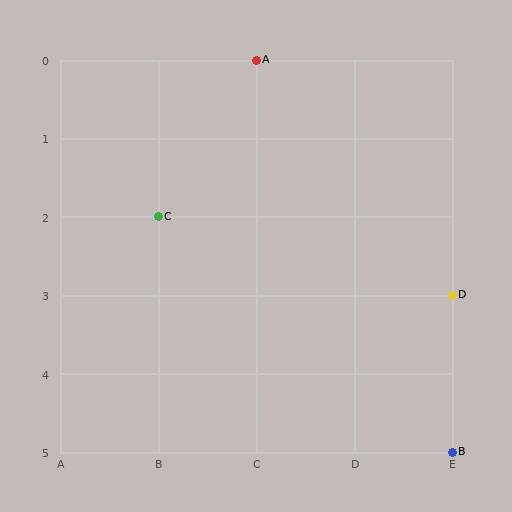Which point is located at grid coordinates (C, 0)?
Point A is at (C, 0).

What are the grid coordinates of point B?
Point B is at grid coordinates (E, 5).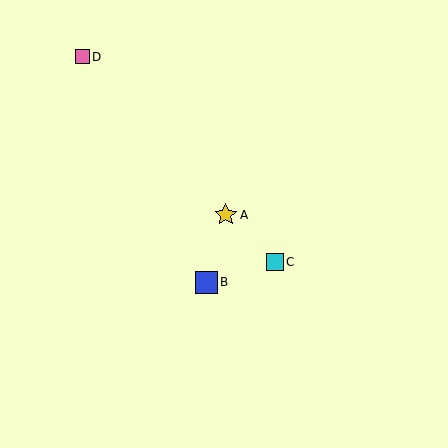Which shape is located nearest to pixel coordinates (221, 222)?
The yellow star (labeled A) at (226, 215) is nearest to that location.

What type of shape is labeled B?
Shape B is a blue square.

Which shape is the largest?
The yellow star (labeled A) is the largest.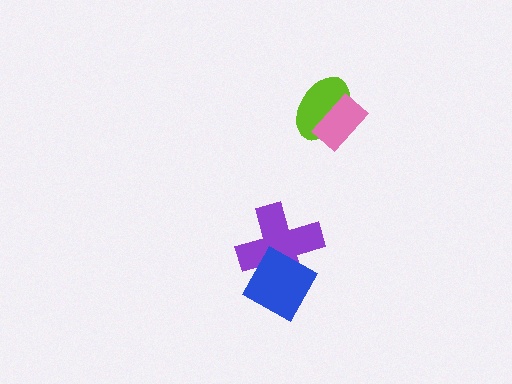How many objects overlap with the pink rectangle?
1 object overlaps with the pink rectangle.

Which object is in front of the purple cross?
The blue diamond is in front of the purple cross.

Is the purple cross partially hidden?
Yes, it is partially covered by another shape.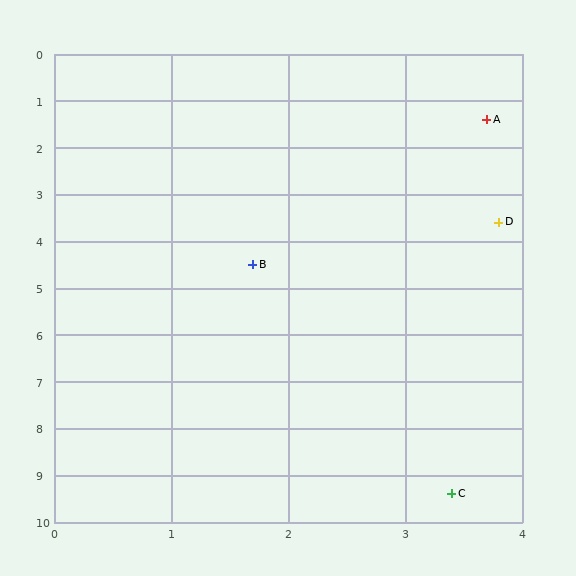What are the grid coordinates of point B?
Point B is at approximately (1.7, 4.5).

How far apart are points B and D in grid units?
Points B and D are about 2.3 grid units apart.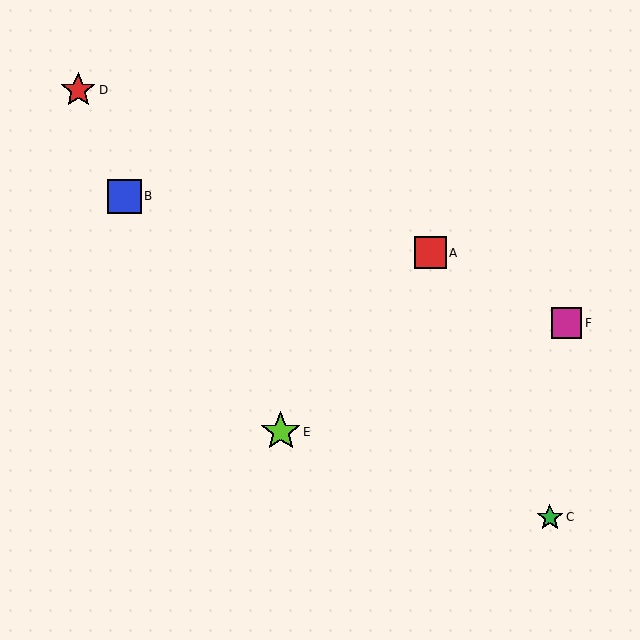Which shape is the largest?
The lime star (labeled E) is the largest.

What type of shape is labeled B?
Shape B is a blue square.